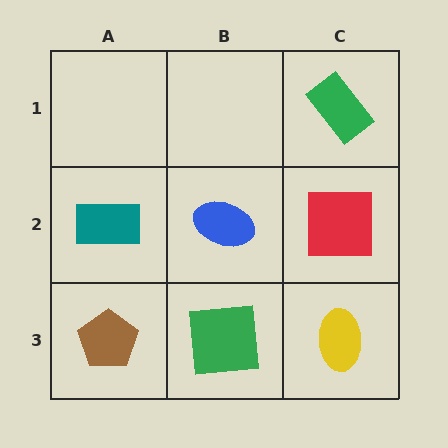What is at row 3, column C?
A yellow ellipse.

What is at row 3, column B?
A green square.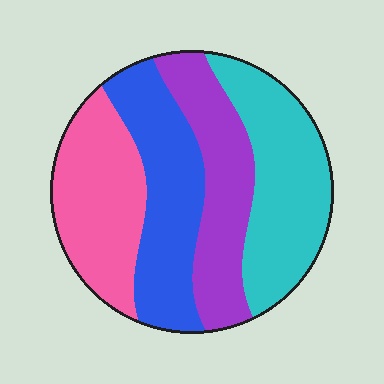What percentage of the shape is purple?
Purple covers 22% of the shape.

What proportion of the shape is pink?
Pink takes up about one quarter (1/4) of the shape.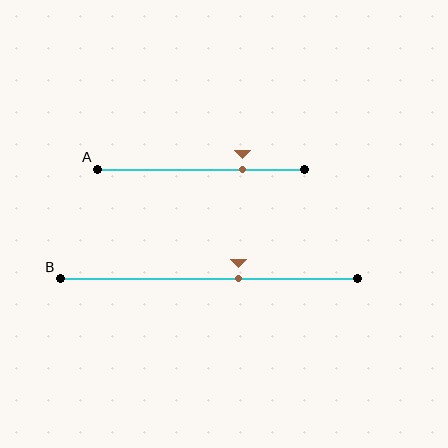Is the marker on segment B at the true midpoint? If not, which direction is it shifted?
No, the marker on segment B is shifted to the right by about 10% of the segment length.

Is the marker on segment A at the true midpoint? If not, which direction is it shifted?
No, the marker on segment A is shifted to the right by about 20% of the segment length.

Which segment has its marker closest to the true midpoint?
Segment B has its marker closest to the true midpoint.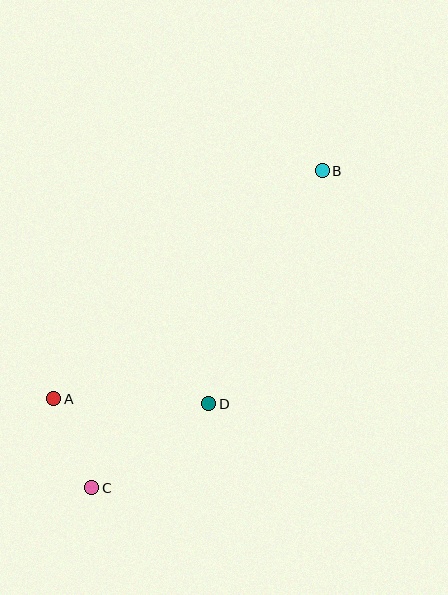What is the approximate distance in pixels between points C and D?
The distance between C and D is approximately 144 pixels.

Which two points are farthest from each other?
Points B and C are farthest from each other.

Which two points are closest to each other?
Points A and C are closest to each other.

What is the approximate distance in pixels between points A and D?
The distance between A and D is approximately 155 pixels.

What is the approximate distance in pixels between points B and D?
The distance between B and D is approximately 259 pixels.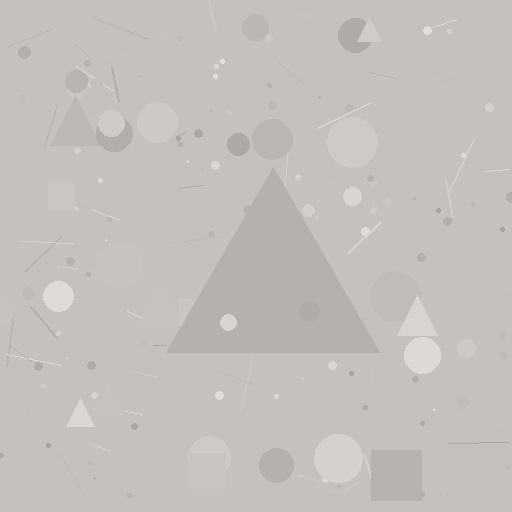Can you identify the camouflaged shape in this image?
The camouflaged shape is a triangle.